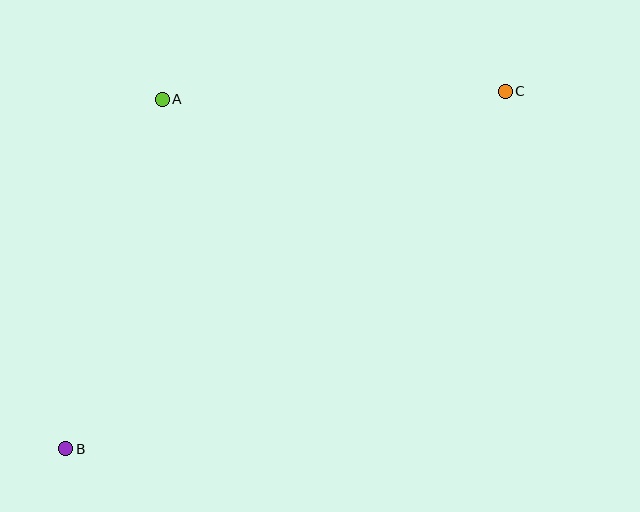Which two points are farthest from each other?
Points B and C are farthest from each other.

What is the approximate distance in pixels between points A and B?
The distance between A and B is approximately 363 pixels.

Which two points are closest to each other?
Points A and C are closest to each other.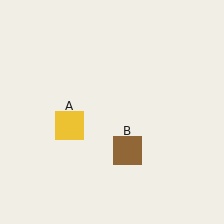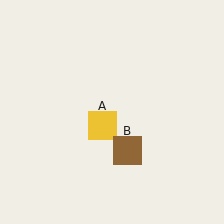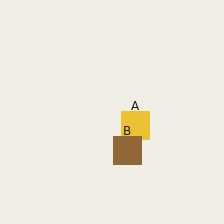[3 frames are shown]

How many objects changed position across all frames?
1 object changed position: yellow square (object A).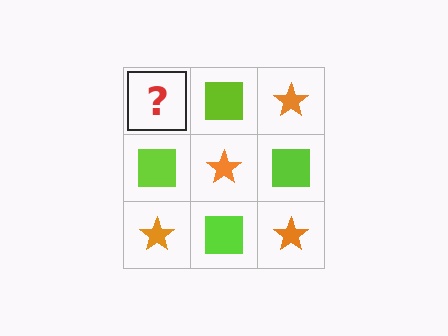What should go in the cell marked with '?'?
The missing cell should contain an orange star.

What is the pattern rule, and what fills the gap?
The rule is that it alternates orange star and lime square in a checkerboard pattern. The gap should be filled with an orange star.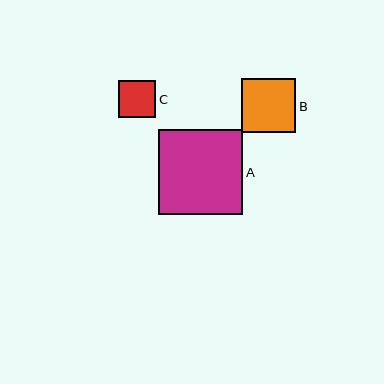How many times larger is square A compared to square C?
Square A is approximately 2.3 times the size of square C.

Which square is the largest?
Square A is the largest with a size of approximately 84 pixels.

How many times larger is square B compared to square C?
Square B is approximately 1.5 times the size of square C.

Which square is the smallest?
Square C is the smallest with a size of approximately 37 pixels.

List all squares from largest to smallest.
From largest to smallest: A, B, C.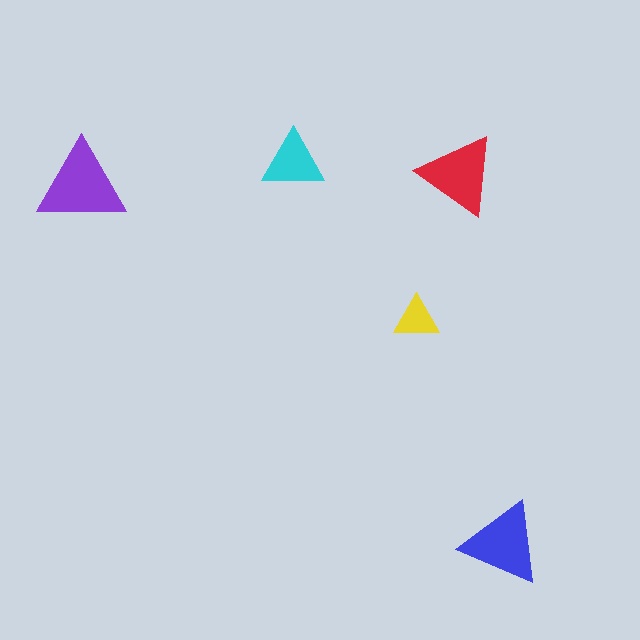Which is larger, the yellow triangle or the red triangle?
The red one.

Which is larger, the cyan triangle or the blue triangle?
The blue one.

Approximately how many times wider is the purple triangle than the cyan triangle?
About 1.5 times wider.